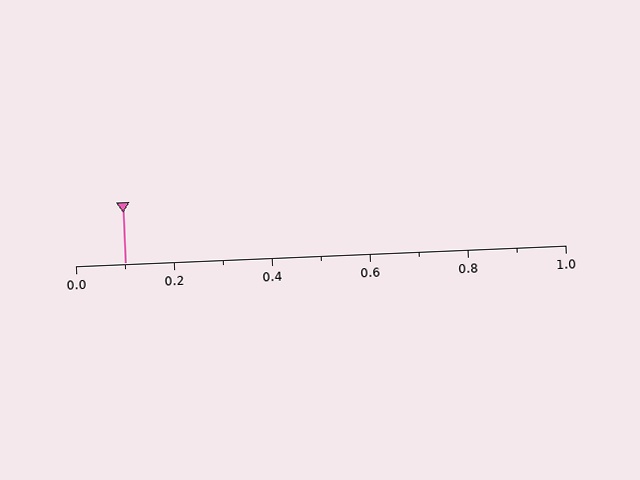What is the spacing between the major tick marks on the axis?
The major ticks are spaced 0.2 apart.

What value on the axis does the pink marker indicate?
The marker indicates approximately 0.1.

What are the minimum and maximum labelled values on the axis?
The axis runs from 0.0 to 1.0.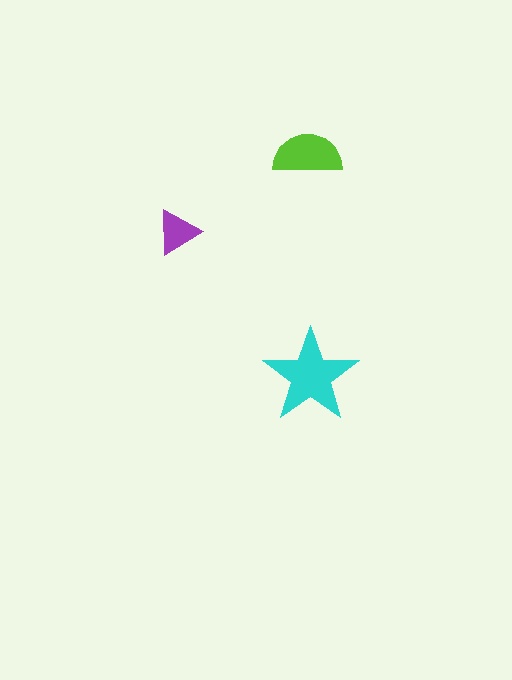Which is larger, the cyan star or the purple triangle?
The cyan star.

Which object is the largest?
The cyan star.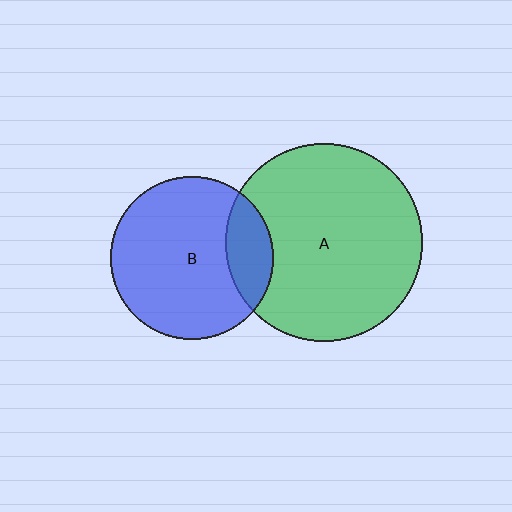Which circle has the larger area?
Circle A (green).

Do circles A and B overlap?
Yes.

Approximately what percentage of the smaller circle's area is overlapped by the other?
Approximately 20%.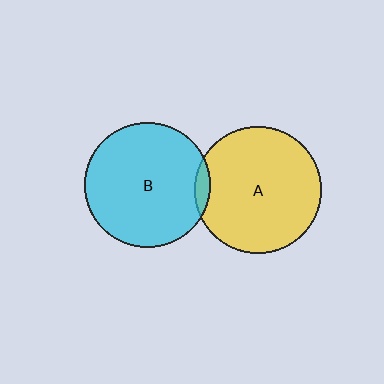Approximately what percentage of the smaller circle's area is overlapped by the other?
Approximately 5%.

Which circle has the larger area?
Circle A (yellow).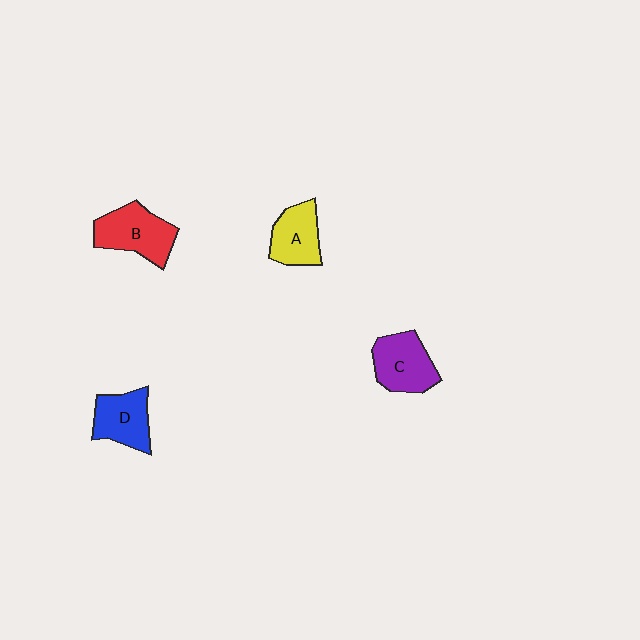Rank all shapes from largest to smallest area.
From largest to smallest: B (red), C (purple), D (blue), A (yellow).